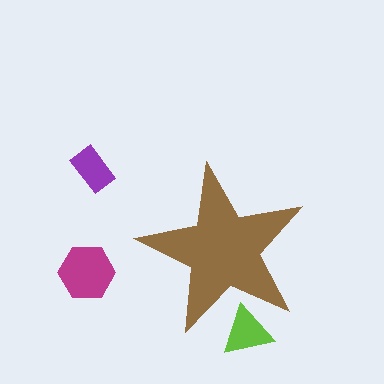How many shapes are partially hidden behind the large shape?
1 shape is partially hidden.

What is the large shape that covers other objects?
A brown star.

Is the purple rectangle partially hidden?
No, the purple rectangle is fully visible.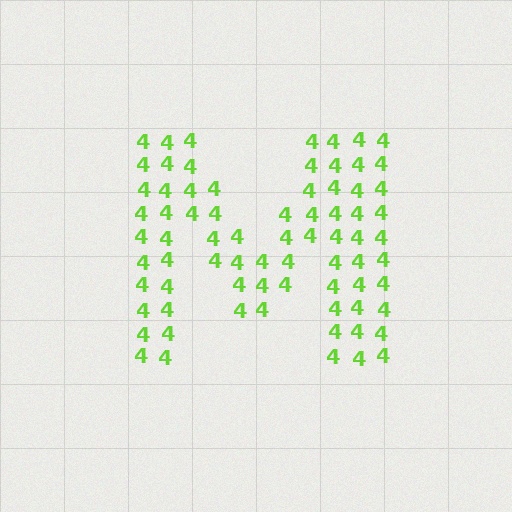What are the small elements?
The small elements are digit 4's.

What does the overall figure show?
The overall figure shows the letter M.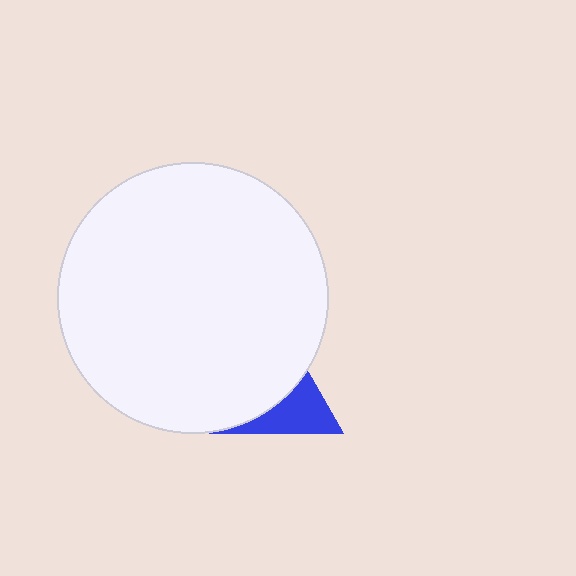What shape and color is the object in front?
The object in front is a white circle.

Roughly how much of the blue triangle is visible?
A small part of it is visible (roughly 41%).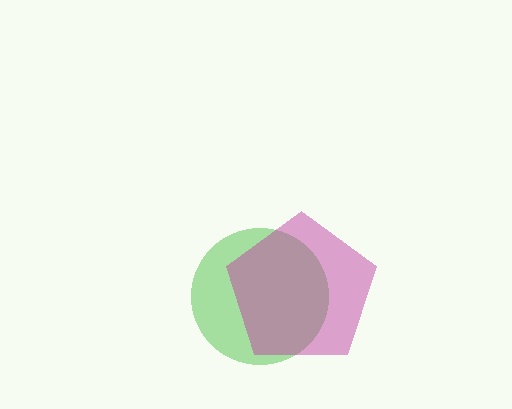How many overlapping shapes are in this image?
There are 2 overlapping shapes in the image.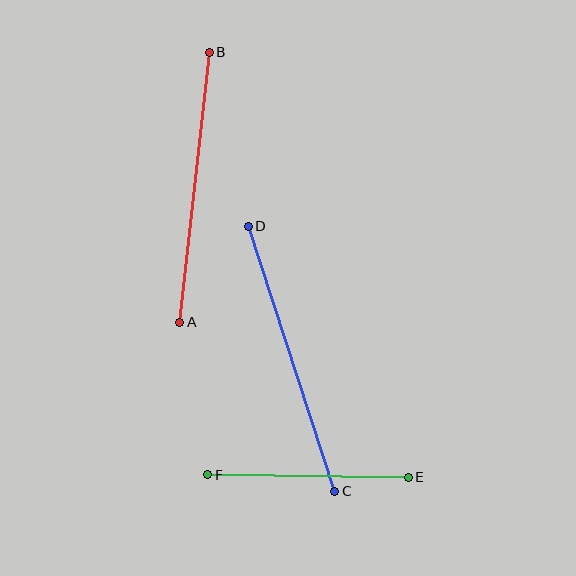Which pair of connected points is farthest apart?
Points C and D are farthest apart.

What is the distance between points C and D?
The distance is approximately 279 pixels.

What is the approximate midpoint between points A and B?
The midpoint is at approximately (194, 187) pixels.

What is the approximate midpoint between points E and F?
The midpoint is at approximately (308, 476) pixels.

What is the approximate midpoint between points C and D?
The midpoint is at approximately (292, 359) pixels.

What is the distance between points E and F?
The distance is approximately 201 pixels.